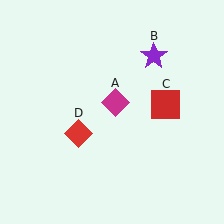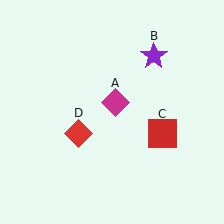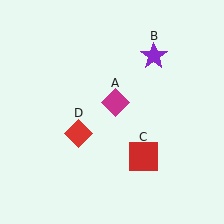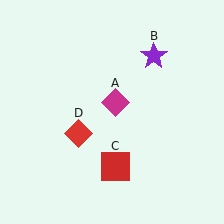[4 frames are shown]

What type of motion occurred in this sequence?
The red square (object C) rotated clockwise around the center of the scene.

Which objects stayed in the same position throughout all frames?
Magenta diamond (object A) and purple star (object B) and red diamond (object D) remained stationary.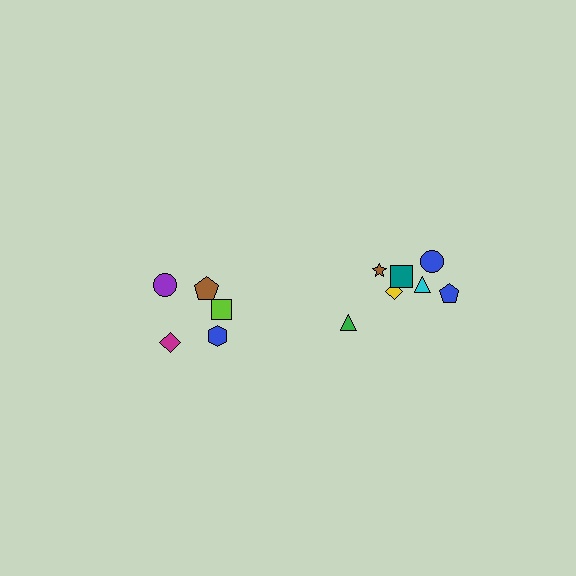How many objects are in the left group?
There are 5 objects.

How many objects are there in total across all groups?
There are 12 objects.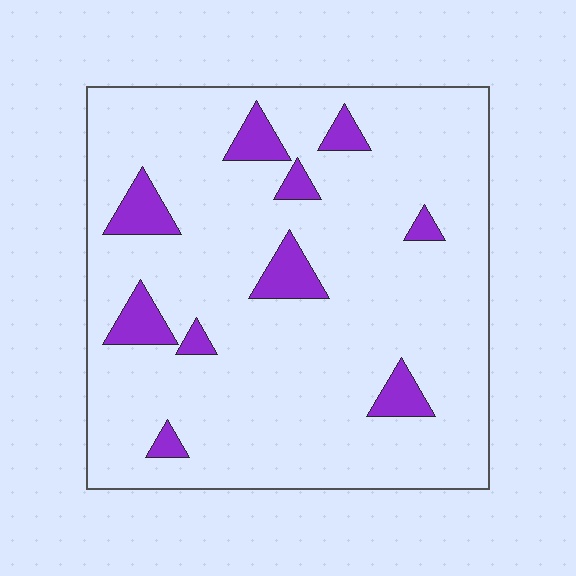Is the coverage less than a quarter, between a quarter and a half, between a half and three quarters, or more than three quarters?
Less than a quarter.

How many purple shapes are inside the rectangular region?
10.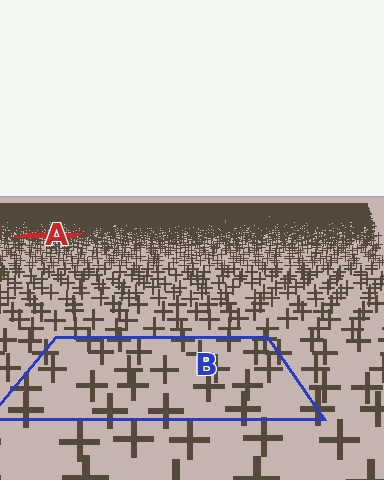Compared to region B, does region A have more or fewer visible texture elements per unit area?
Region A has more texture elements per unit area — they are packed more densely because it is farther away.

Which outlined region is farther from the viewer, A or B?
Region A is farther from the viewer — the texture elements inside it appear smaller and more densely packed.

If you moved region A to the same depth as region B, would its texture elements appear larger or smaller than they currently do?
They would appear larger. At a closer depth, the same texture elements are projected at a bigger on-screen size.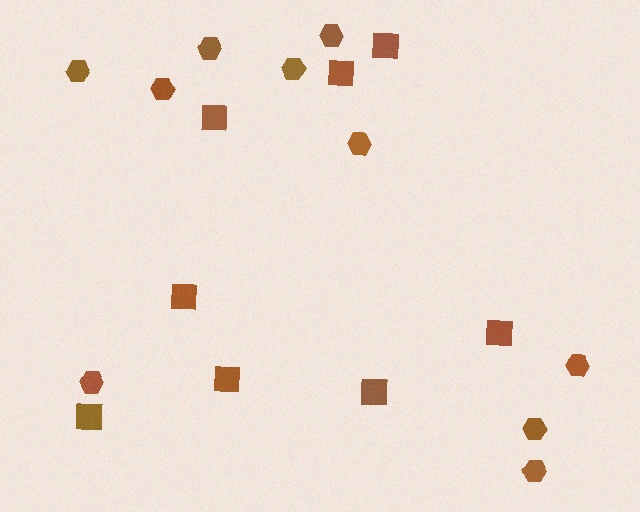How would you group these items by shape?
There are 2 groups: one group of hexagons (10) and one group of squares (8).